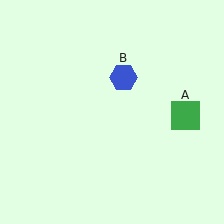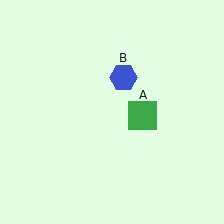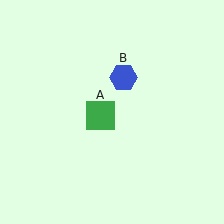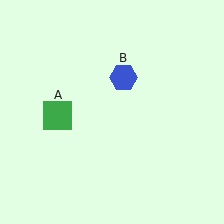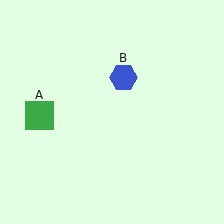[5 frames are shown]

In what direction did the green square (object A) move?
The green square (object A) moved left.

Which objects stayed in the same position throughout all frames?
Blue hexagon (object B) remained stationary.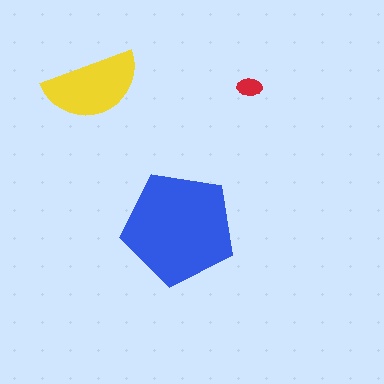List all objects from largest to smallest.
The blue pentagon, the yellow semicircle, the red ellipse.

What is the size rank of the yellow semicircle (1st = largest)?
2nd.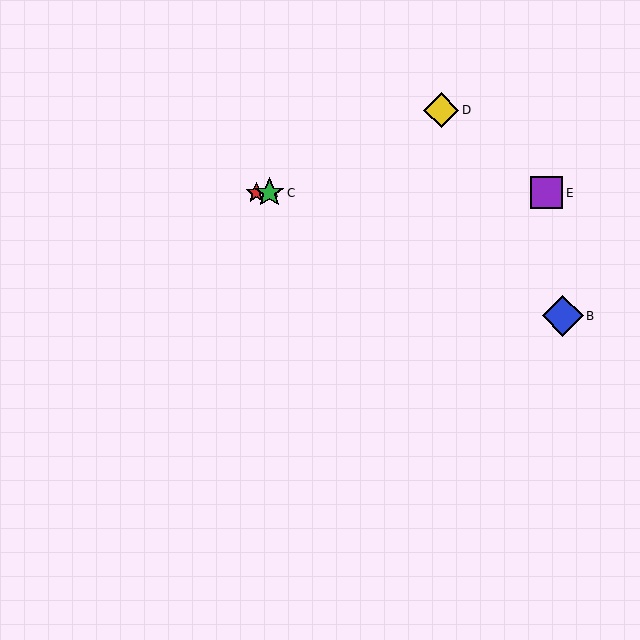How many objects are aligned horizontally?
3 objects (A, C, E) are aligned horizontally.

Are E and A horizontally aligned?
Yes, both are at y≈193.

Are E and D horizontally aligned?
No, E is at y≈193 and D is at y≈110.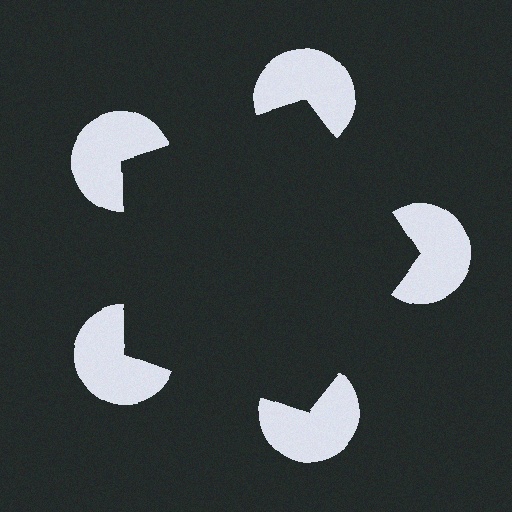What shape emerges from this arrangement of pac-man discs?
An illusory pentagon — its edges are inferred from the aligned wedge cuts in the pac-man discs, not physically drawn.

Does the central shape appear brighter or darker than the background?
It typically appears slightly darker than the background, even though no actual brightness change is drawn.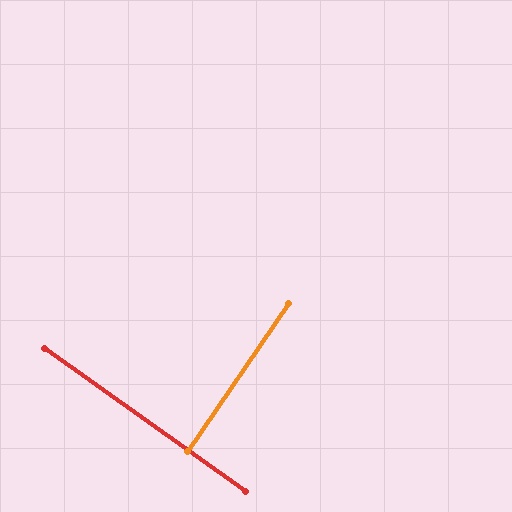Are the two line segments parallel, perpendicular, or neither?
Perpendicular — they meet at approximately 89°.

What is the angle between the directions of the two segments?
Approximately 89 degrees.